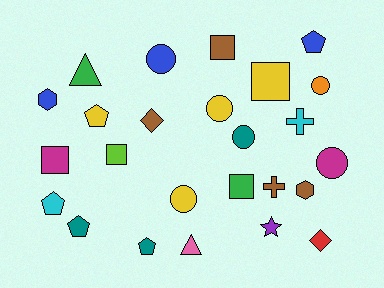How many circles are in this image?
There are 6 circles.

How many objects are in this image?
There are 25 objects.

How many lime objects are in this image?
There is 1 lime object.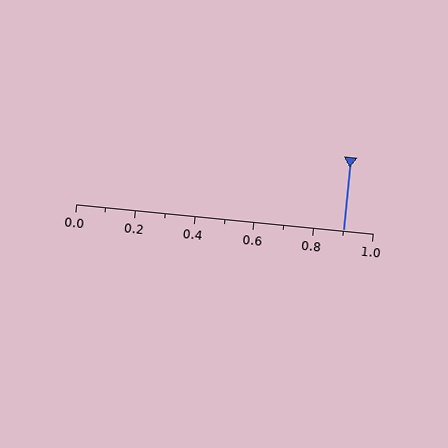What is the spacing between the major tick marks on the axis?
The major ticks are spaced 0.2 apart.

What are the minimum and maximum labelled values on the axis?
The axis runs from 0.0 to 1.0.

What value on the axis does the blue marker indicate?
The marker indicates approximately 0.9.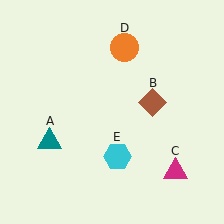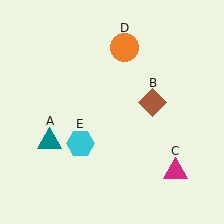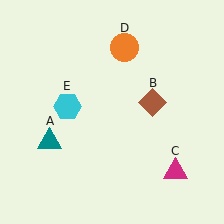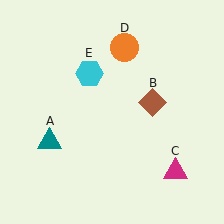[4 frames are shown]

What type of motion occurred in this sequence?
The cyan hexagon (object E) rotated clockwise around the center of the scene.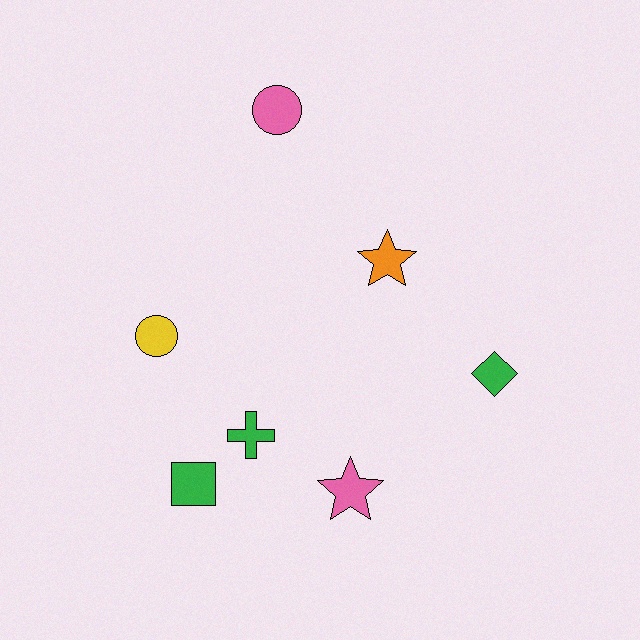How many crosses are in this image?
There is 1 cross.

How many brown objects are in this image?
There are no brown objects.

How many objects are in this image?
There are 7 objects.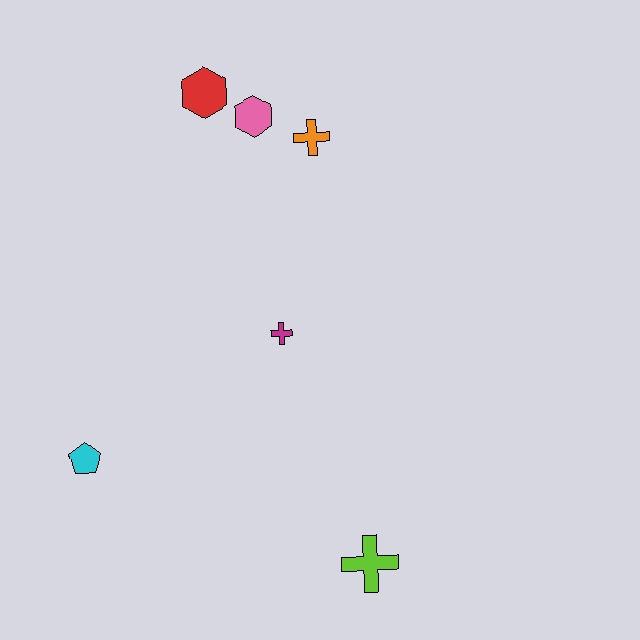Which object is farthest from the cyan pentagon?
The orange cross is farthest from the cyan pentagon.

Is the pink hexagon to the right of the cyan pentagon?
Yes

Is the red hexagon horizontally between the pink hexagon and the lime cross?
No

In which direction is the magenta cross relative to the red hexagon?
The magenta cross is below the red hexagon.